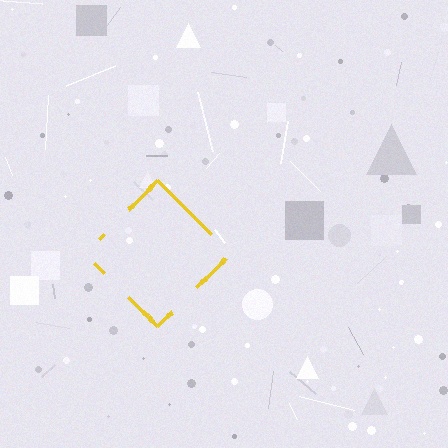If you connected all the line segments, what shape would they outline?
They would outline a diamond.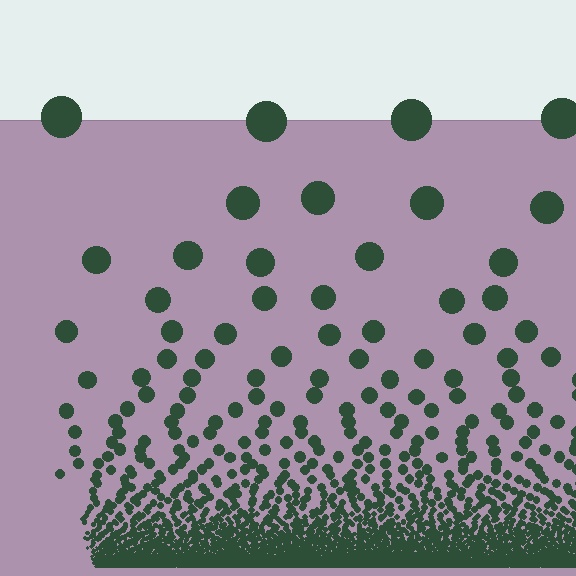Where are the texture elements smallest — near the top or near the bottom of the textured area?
Near the bottom.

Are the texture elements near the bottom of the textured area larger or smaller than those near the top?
Smaller. The gradient is inverted — elements near the bottom are smaller and denser.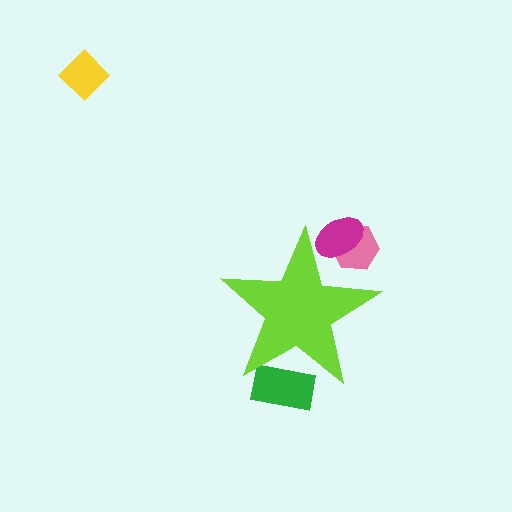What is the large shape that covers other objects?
A lime star.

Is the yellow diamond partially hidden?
No, the yellow diamond is fully visible.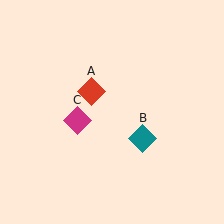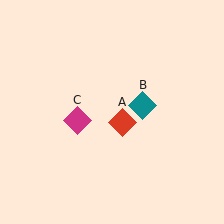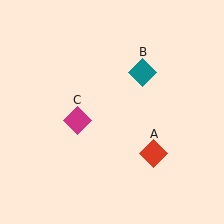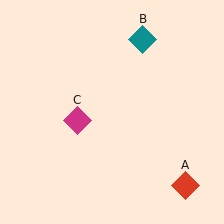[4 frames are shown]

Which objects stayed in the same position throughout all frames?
Magenta diamond (object C) remained stationary.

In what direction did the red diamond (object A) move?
The red diamond (object A) moved down and to the right.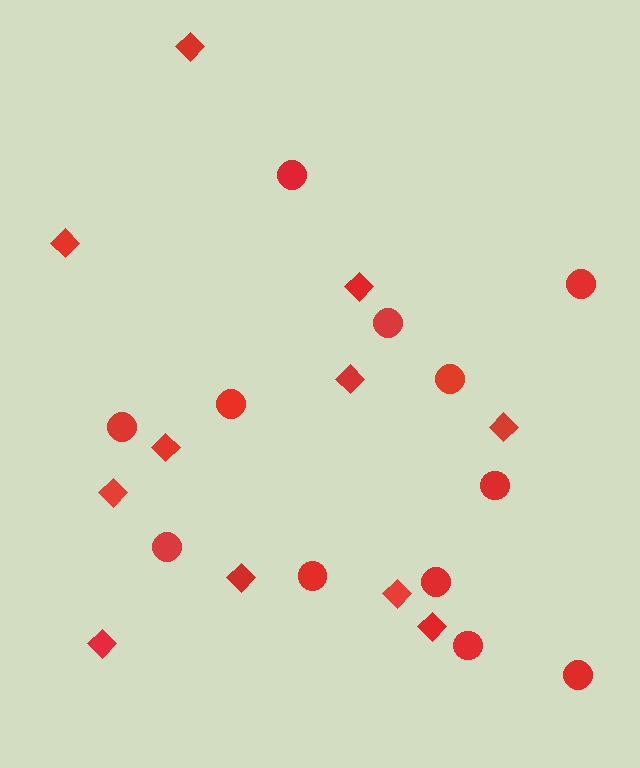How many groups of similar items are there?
There are 2 groups: one group of circles (12) and one group of diamonds (11).